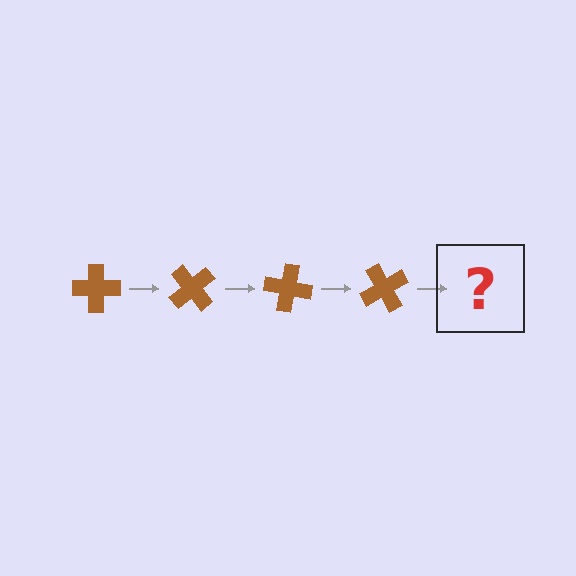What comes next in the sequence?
The next element should be a brown cross rotated 200 degrees.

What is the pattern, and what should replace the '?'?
The pattern is that the cross rotates 50 degrees each step. The '?' should be a brown cross rotated 200 degrees.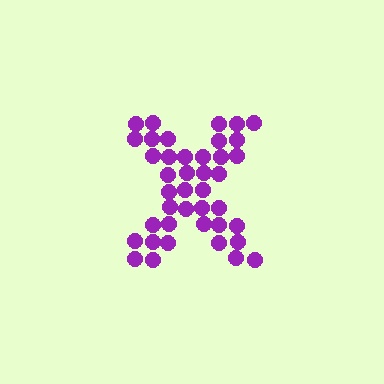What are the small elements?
The small elements are circles.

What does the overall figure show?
The overall figure shows the letter X.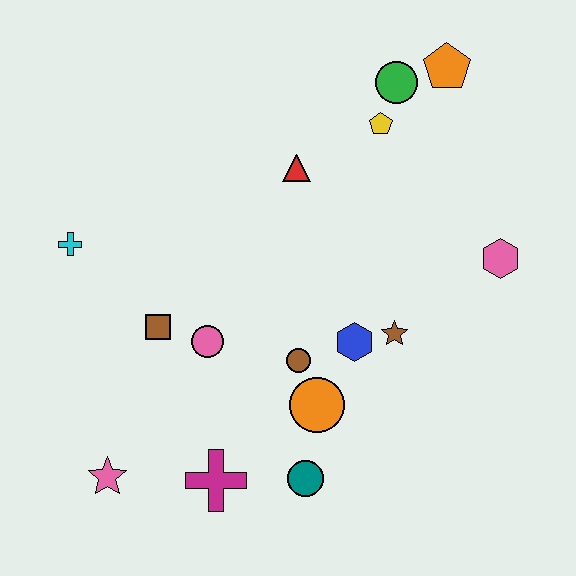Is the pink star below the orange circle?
Yes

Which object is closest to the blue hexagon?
The brown star is closest to the blue hexagon.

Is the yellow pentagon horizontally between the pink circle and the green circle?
Yes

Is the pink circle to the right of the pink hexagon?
No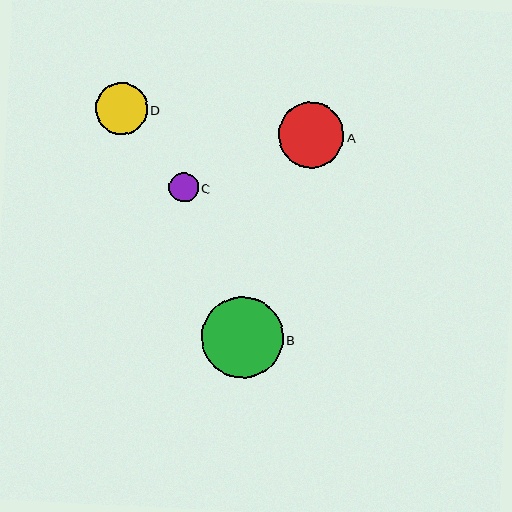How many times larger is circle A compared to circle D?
Circle A is approximately 1.3 times the size of circle D.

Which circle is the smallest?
Circle C is the smallest with a size of approximately 30 pixels.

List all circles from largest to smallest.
From largest to smallest: B, A, D, C.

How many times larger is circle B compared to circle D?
Circle B is approximately 1.6 times the size of circle D.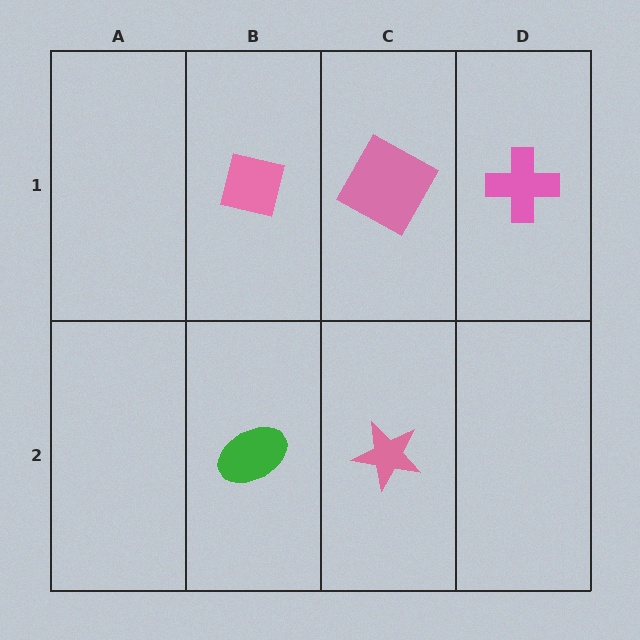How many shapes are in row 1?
3 shapes.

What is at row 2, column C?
A pink star.